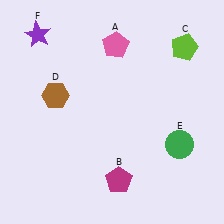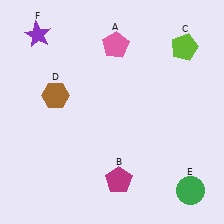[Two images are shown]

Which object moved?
The green circle (E) moved down.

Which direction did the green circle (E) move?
The green circle (E) moved down.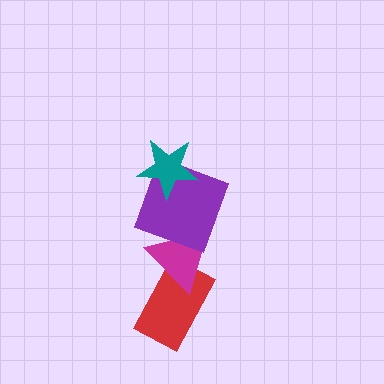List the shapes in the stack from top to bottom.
From top to bottom: the teal star, the purple square, the magenta triangle, the red rectangle.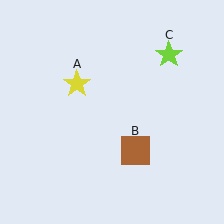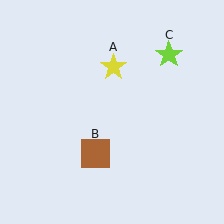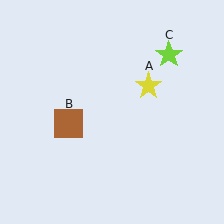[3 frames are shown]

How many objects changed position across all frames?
2 objects changed position: yellow star (object A), brown square (object B).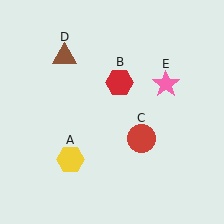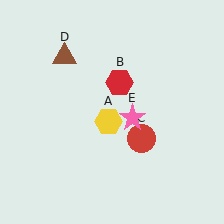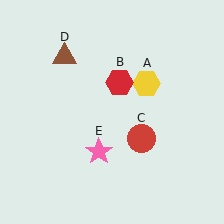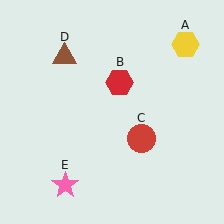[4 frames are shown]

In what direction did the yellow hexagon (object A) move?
The yellow hexagon (object A) moved up and to the right.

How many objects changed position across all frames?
2 objects changed position: yellow hexagon (object A), pink star (object E).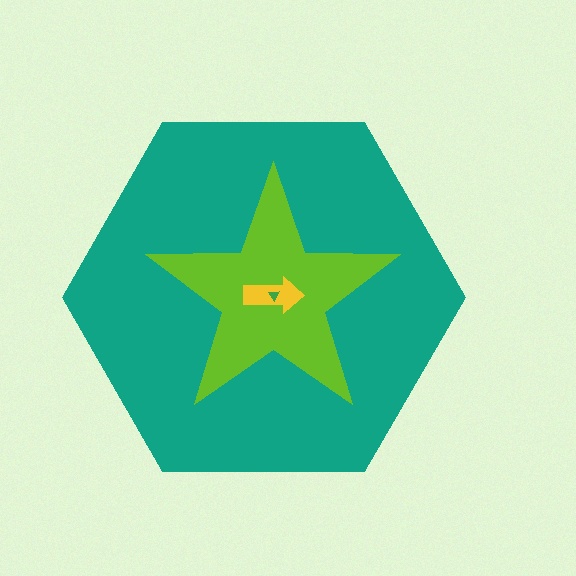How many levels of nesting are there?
4.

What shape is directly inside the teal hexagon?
The lime star.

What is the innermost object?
The green triangle.